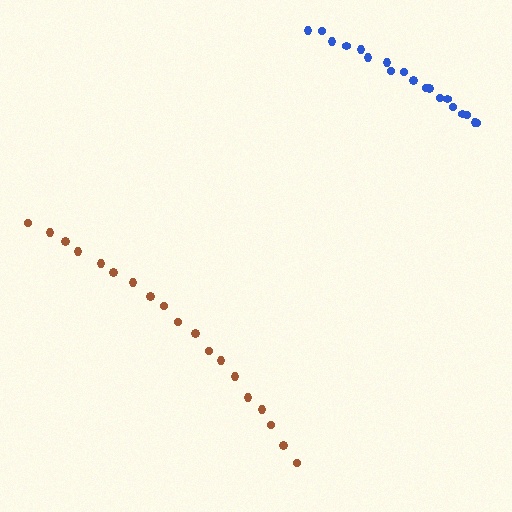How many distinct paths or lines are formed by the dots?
There are 2 distinct paths.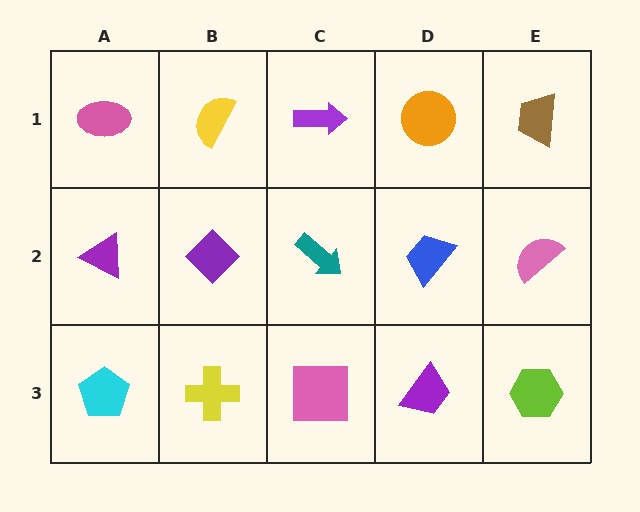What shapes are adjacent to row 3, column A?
A purple triangle (row 2, column A), a yellow cross (row 3, column B).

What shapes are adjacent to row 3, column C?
A teal arrow (row 2, column C), a yellow cross (row 3, column B), a purple trapezoid (row 3, column D).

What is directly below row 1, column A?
A purple triangle.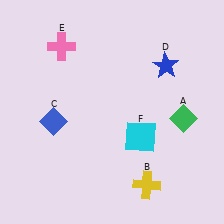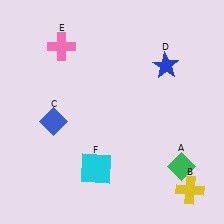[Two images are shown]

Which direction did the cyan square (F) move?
The cyan square (F) moved left.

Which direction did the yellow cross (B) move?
The yellow cross (B) moved right.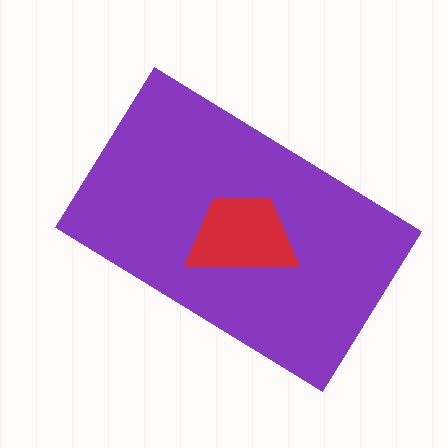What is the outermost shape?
The purple rectangle.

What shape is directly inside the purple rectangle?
The red trapezoid.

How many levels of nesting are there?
2.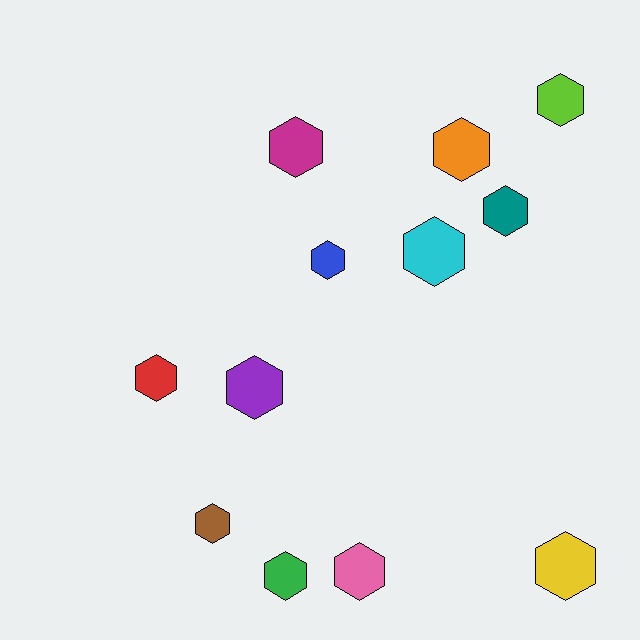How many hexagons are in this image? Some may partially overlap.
There are 12 hexagons.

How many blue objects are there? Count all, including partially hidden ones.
There is 1 blue object.